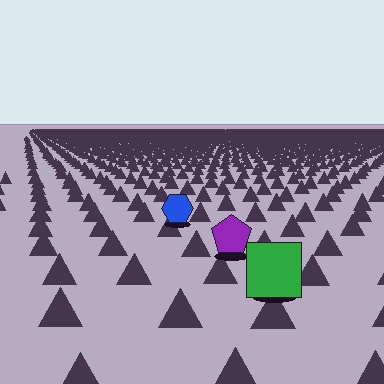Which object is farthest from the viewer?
The blue hexagon is farthest from the viewer. It appears smaller and the ground texture around it is denser.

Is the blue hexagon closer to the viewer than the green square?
No. The green square is closer — you can tell from the texture gradient: the ground texture is coarser near it.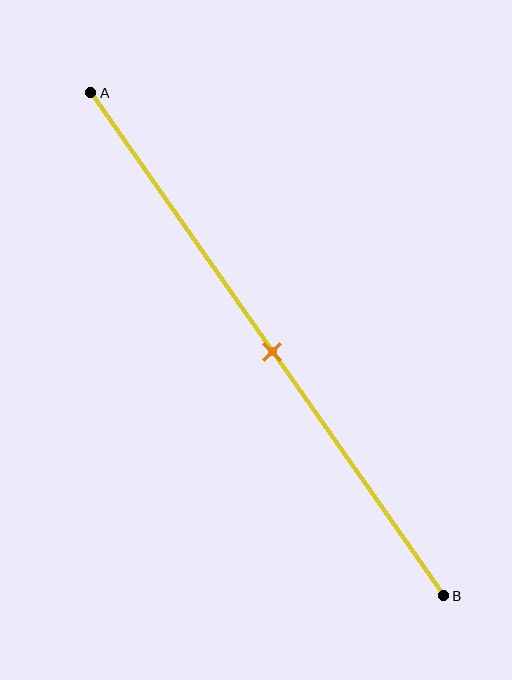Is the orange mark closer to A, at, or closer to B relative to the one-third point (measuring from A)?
The orange mark is closer to point B than the one-third point of segment AB.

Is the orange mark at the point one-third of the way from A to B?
No, the mark is at about 50% from A, not at the 33% one-third point.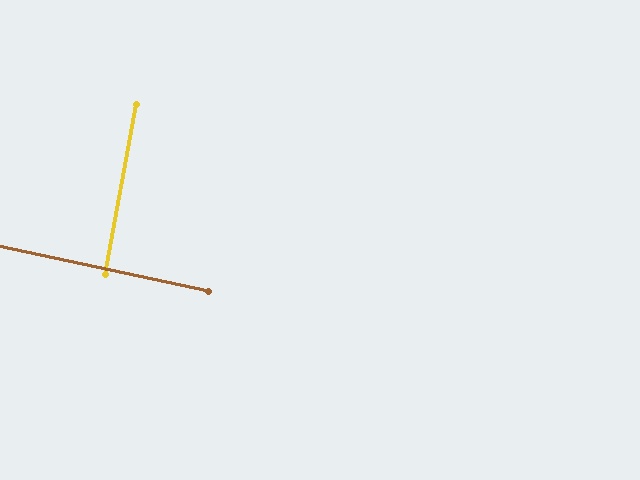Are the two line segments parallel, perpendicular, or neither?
Perpendicular — they meet at approximately 88°.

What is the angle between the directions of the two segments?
Approximately 88 degrees.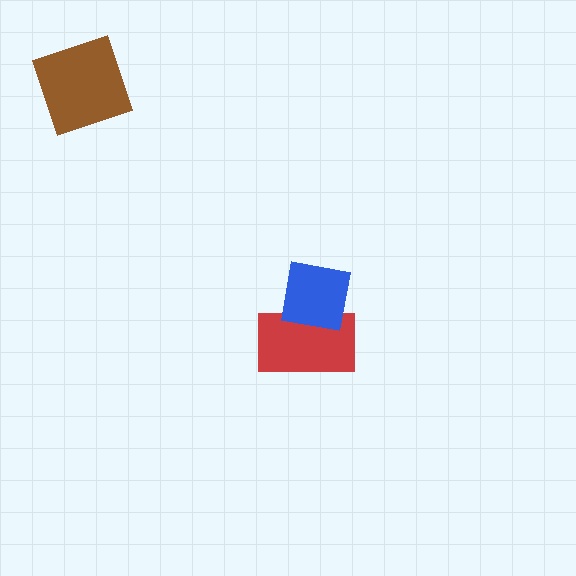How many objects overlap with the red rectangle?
1 object overlaps with the red rectangle.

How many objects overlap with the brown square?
0 objects overlap with the brown square.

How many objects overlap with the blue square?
1 object overlaps with the blue square.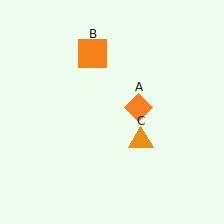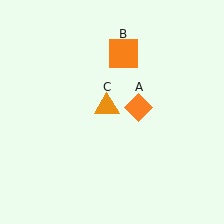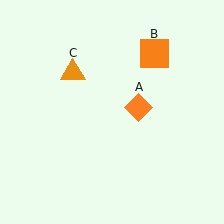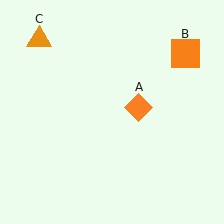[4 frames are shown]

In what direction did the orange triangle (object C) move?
The orange triangle (object C) moved up and to the left.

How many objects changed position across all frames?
2 objects changed position: orange square (object B), orange triangle (object C).